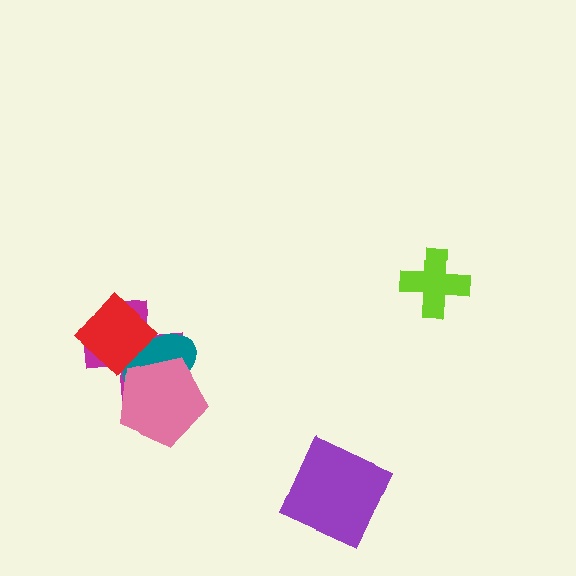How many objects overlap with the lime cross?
0 objects overlap with the lime cross.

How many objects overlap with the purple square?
0 objects overlap with the purple square.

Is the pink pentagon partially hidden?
No, no other shape covers it.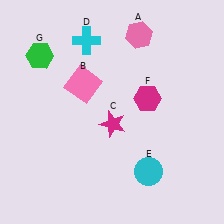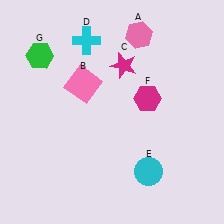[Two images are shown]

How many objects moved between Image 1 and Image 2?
1 object moved between the two images.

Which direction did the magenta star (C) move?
The magenta star (C) moved up.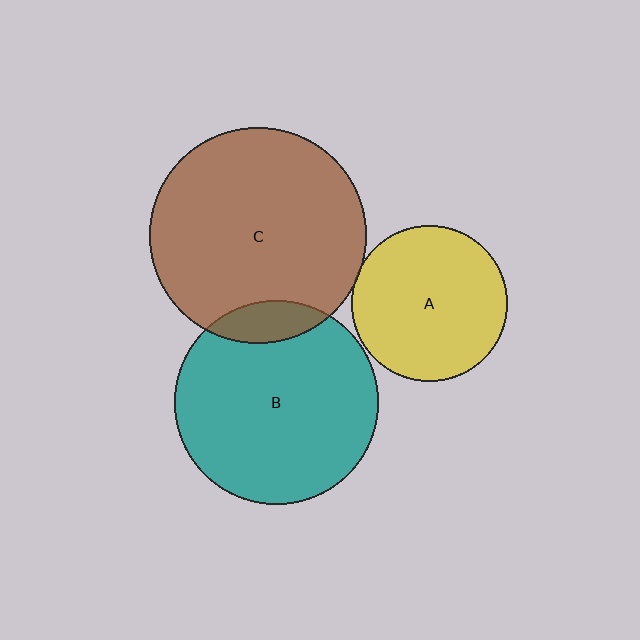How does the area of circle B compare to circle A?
Approximately 1.7 times.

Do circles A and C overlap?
Yes.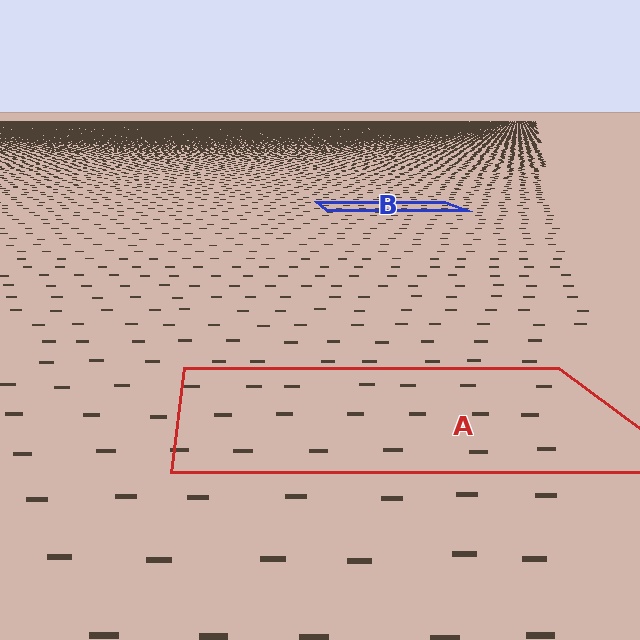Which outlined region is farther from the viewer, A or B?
Region B is farther from the viewer — the texture elements inside it appear smaller and more densely packed.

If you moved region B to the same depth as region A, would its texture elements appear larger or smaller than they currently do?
They would appear larger. At a closer depth, the same texture elements are projected at a bigger on-screen size.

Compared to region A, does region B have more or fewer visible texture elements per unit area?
Region B has more texture elements per unit area — they are packed more densely because it is farther away.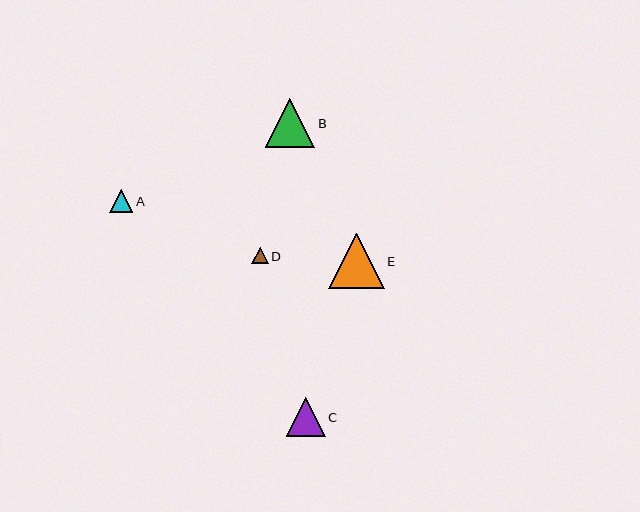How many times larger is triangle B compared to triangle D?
Triangle B is approximately 3.0 times the size of triangle D.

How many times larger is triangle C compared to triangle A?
Triangle C is approximately 1.7 times the size of triangle A.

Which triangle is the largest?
Triangle E is the largest with a size of approximately 55 pixels.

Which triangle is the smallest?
Triangle D is the smallest with a size of approximately 16 pixels.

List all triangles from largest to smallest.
From largest to smallest: E, B, C, A, D.